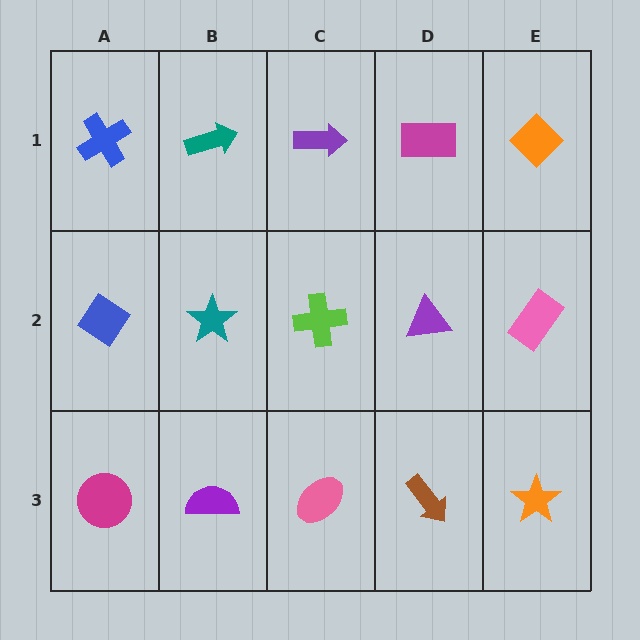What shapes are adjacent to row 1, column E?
A pink rectangle (row 2, column E), a magenta rectangle (row 1, column D).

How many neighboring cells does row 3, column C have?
3.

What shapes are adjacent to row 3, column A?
A blue diamond (row 2, column A), a purple semicircle (row 3, column B).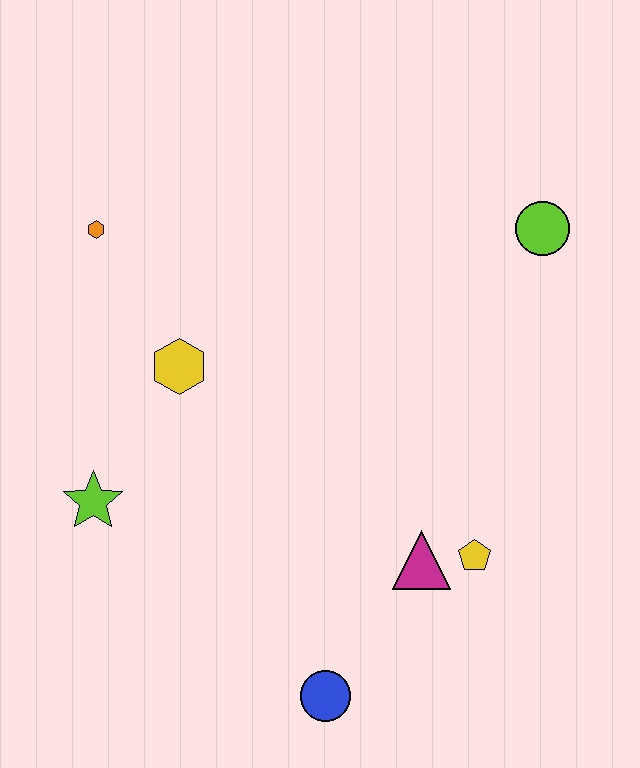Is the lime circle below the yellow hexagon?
No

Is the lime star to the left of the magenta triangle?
Yes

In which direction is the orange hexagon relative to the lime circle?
The orange hexagon is to the left of the lime circle.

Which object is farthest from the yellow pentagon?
The orange hexagon is farthest from the yellow pentagon.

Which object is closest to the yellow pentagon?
The magenta triangle is closest to the yellow pentagon.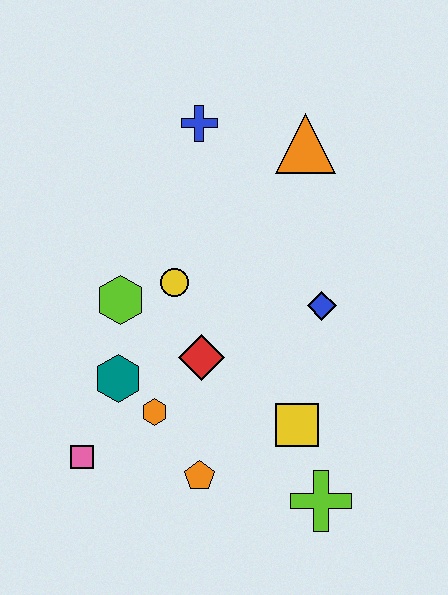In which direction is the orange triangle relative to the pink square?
The orange triangle is above the pink square.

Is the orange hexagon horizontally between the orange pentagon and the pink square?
Yes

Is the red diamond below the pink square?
No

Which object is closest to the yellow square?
The lime cross is closest to the yellow square.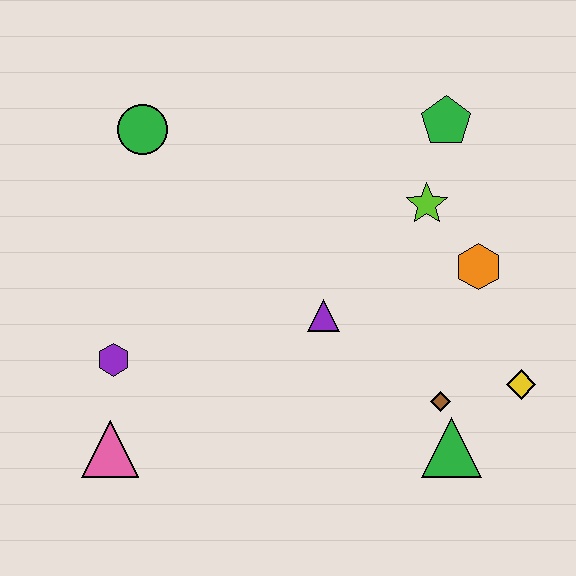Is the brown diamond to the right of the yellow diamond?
No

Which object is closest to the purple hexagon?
The pink triangle is closest to the purple hexagon.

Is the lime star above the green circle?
No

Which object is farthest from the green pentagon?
The pink triangle is farthest from the green pentagon.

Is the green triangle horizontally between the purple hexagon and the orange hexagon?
Yes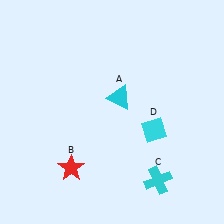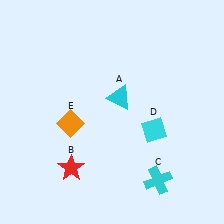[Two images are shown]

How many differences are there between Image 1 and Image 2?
There is 1 difference between the two images.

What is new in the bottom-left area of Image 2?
An orange diamond (E) was added in the bottom-left area of Image 2.